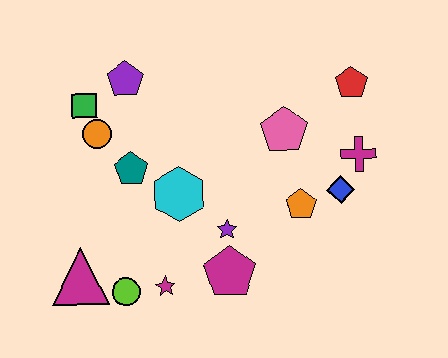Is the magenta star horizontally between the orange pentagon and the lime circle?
Yes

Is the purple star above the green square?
No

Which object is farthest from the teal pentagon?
The red pentagon is farthest from the teal pentagon.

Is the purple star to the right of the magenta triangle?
Yes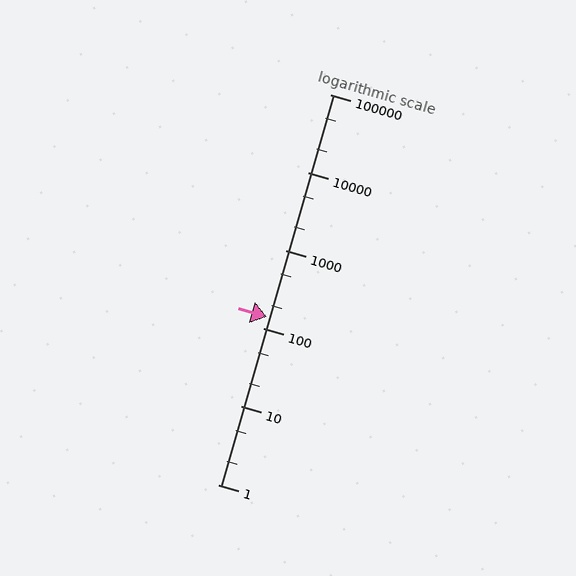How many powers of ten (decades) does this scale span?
The scale spans 5 decades, from 1 to 100000.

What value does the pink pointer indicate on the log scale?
The pointer indicates approximately 140.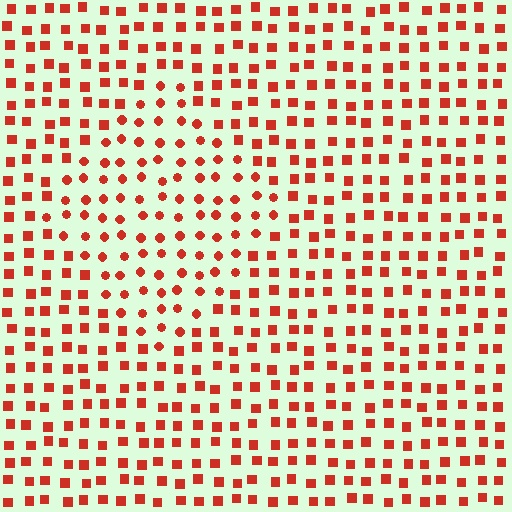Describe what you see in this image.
The image is filled with small red elements arranged in a uniform grid. A diamond-shaped region contains circles, while the surrounding area contains squares. The boundary is defined purely by the change in element shape.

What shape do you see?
I see a diamond.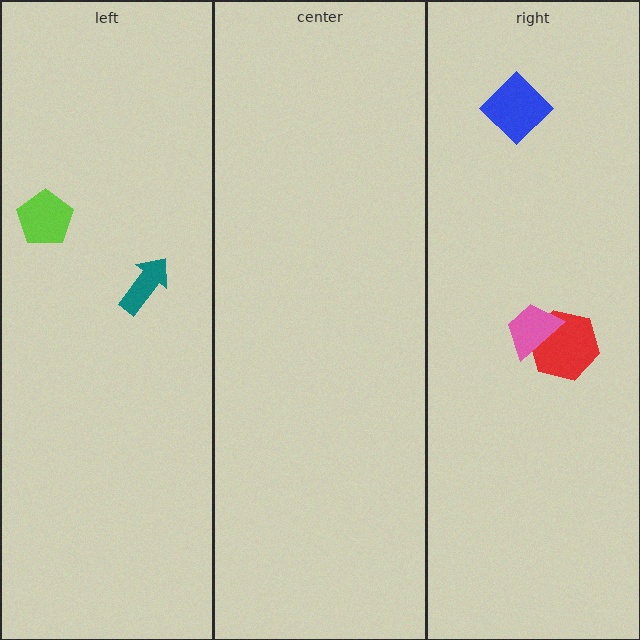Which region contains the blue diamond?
The right region.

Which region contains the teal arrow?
The left region.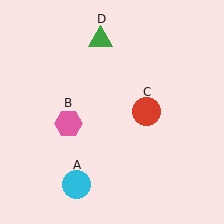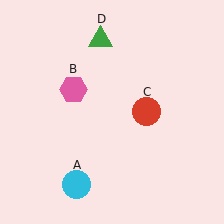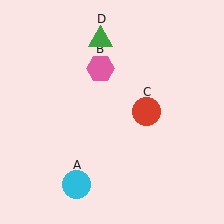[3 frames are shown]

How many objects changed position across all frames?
1 object changed position: pink hexagon (object B).